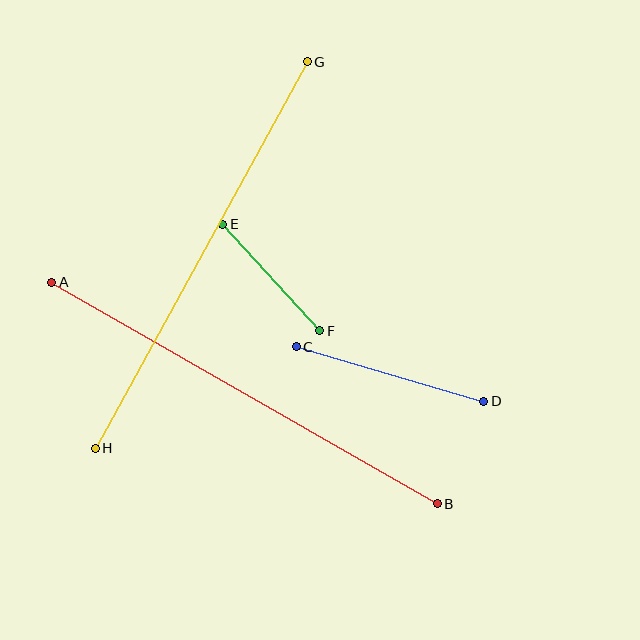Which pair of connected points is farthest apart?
Points A and B are farthest apart.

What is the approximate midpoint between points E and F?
The midpoint is at approximately (271, 278) pixels.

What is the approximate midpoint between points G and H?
The midpoint is at approximately (201, 255) pixels.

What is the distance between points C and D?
The distance is approximately 195 pixels.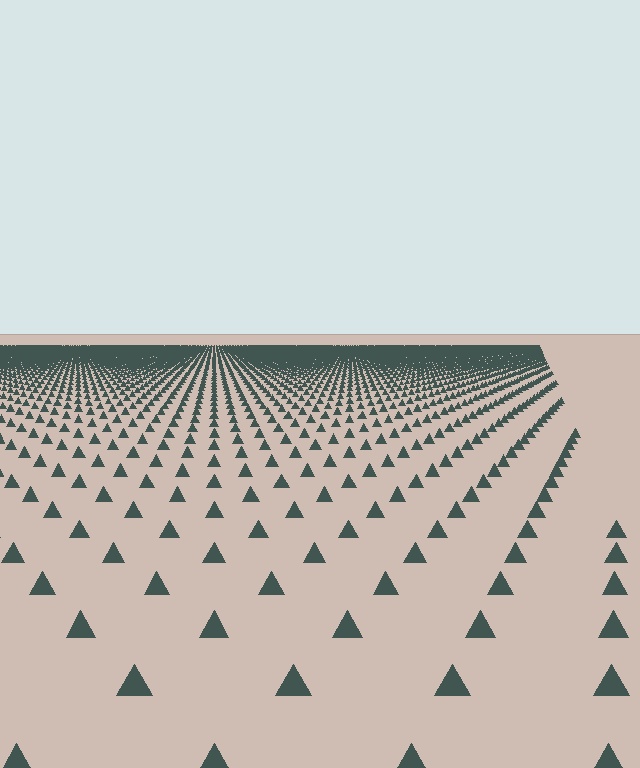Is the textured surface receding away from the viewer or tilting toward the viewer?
The surface is receding away from the viewer. Texture elements get smaller and denser toward the top.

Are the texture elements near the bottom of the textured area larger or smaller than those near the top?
Larger. Near the bottom, elements are closer to the viewer and appear at a bigger on-screen size.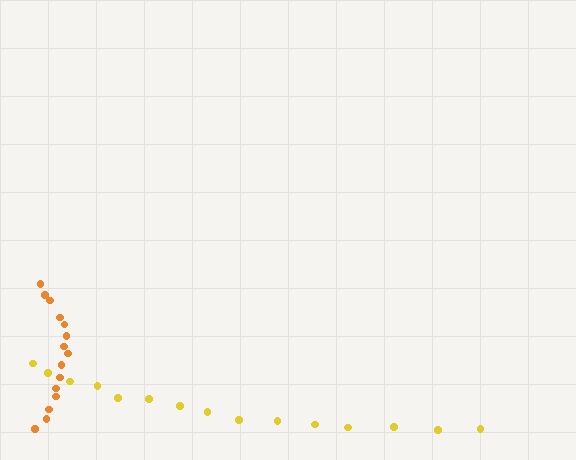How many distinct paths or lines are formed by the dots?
There are 2 distinct paths.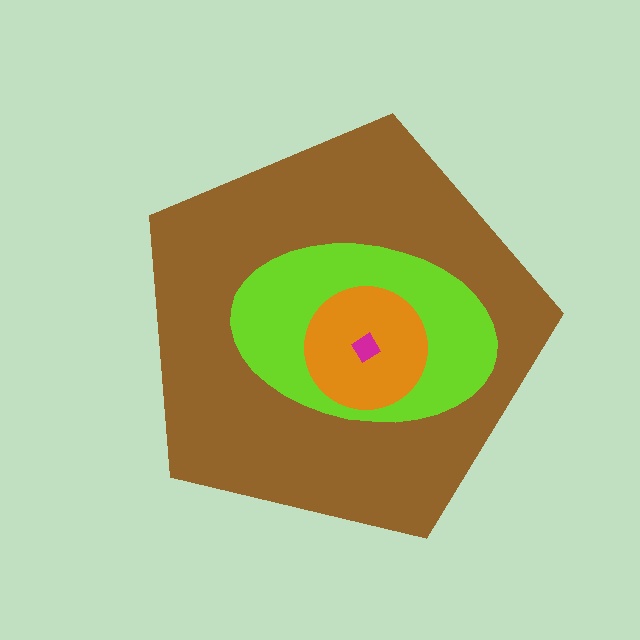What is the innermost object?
The magenta diamond.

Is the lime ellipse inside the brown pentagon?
Yes.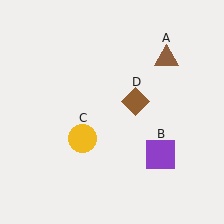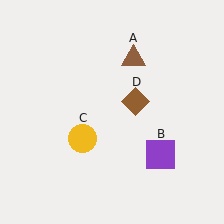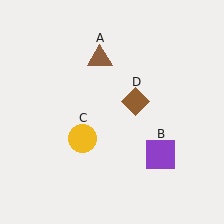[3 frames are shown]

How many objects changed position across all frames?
1 object changed position: brown triangle (object A).